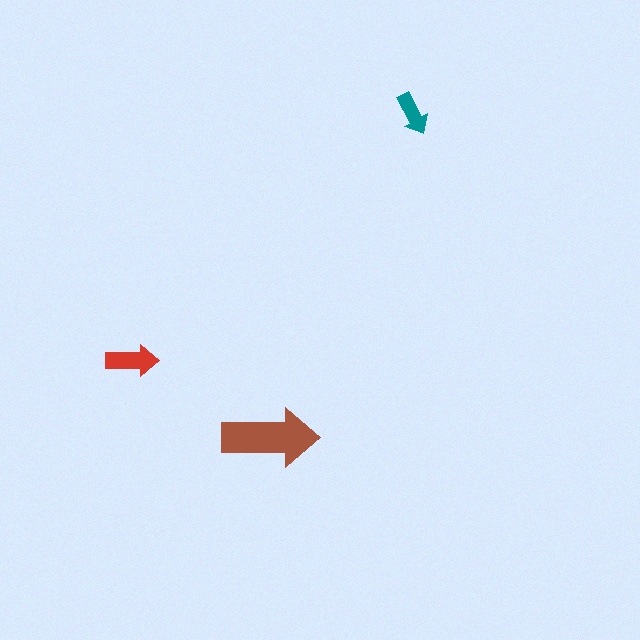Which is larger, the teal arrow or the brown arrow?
The brown one.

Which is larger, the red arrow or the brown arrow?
The brown one.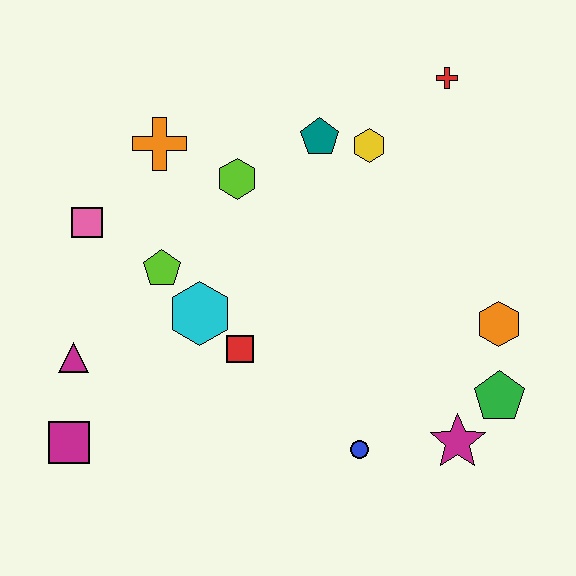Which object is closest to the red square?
The cyan hexagon is closest to the red square.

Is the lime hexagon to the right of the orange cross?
Yes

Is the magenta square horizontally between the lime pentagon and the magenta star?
No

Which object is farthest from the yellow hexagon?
The magenta square is farthest from the yellow hexagon.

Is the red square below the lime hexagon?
Yes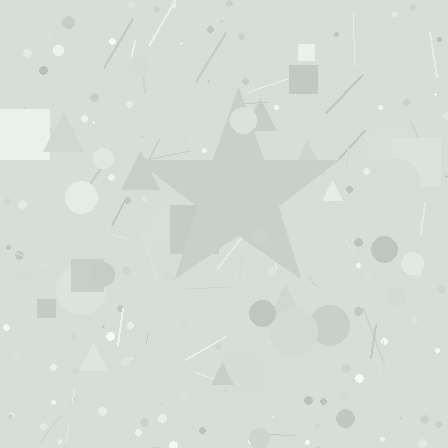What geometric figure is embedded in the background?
A star is embedded in the background.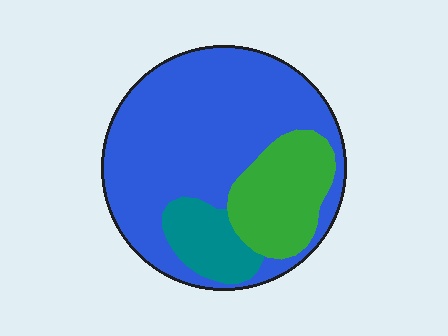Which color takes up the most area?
Blue, at roughly 70%.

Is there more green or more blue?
Blue.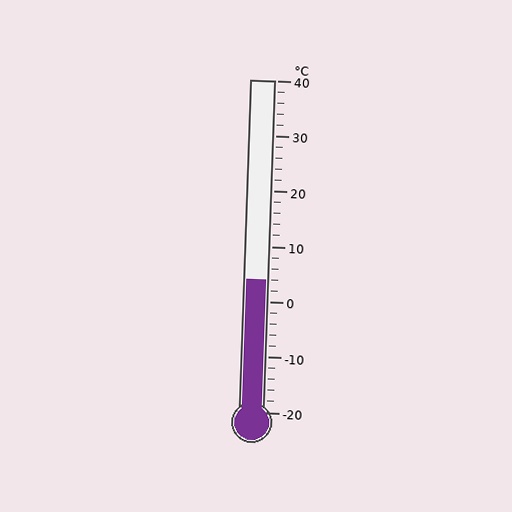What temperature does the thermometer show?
The thermometer shows approximately 4°C.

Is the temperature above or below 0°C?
The temperature is above 0°C.